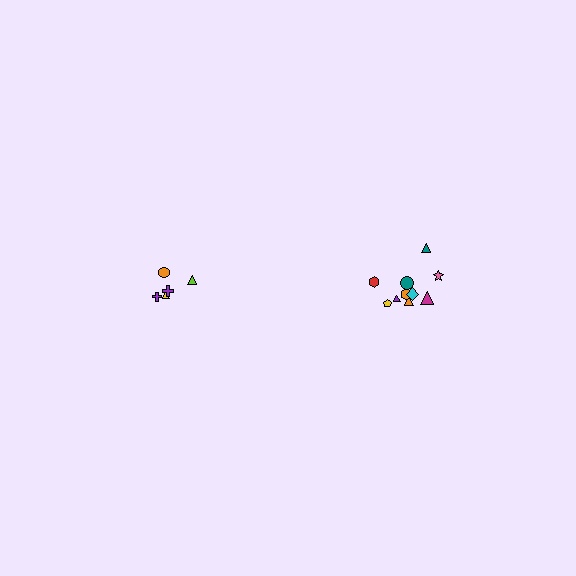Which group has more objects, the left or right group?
The right group.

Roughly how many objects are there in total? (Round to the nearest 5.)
Roughly 15 objects in total.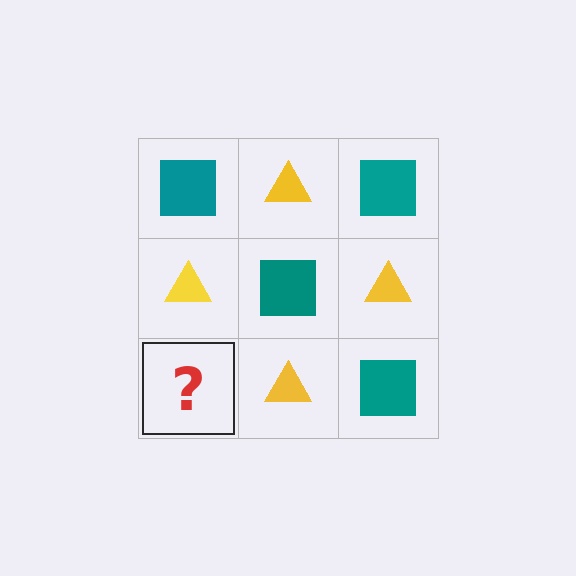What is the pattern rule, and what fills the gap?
The rule is that it alternates teal square and yellow triangle in a checkerboard pattern. The gap should be filled with a teal square.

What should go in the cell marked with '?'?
The missing cell should contain a teal square.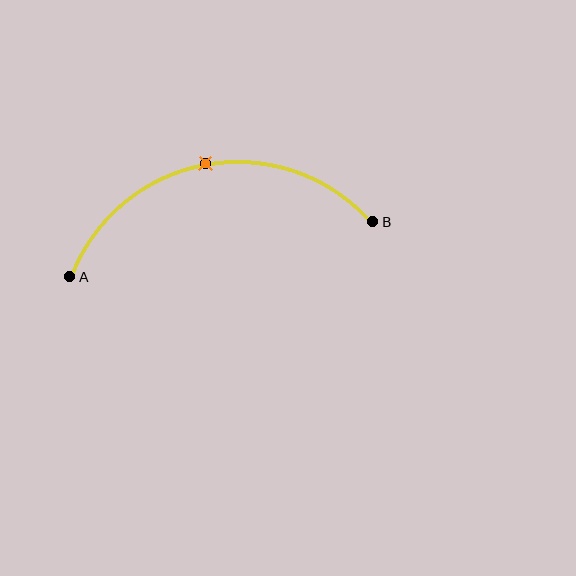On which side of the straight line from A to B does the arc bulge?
The arc bulges above the straight line connecting A and B.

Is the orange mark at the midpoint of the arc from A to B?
Yes. The orange mark lies on the arc at equal arc-length from both A and B — it is the arc midpoint.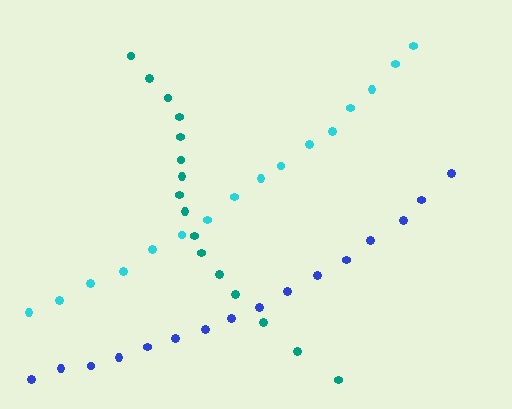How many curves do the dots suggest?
There are 3 distinct paths.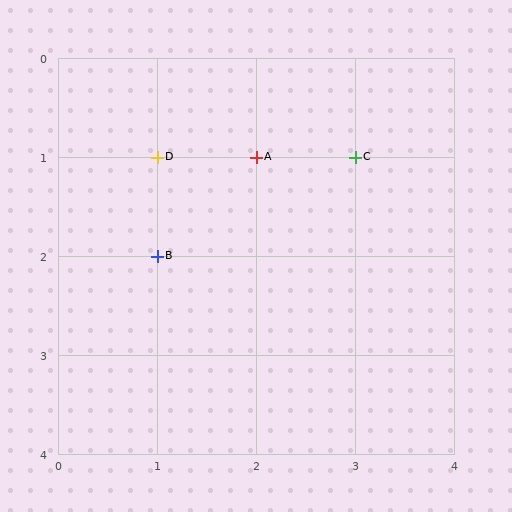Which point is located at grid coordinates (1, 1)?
Point D is at (1, 1).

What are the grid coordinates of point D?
Point D is at grid coordinates (1, 1).